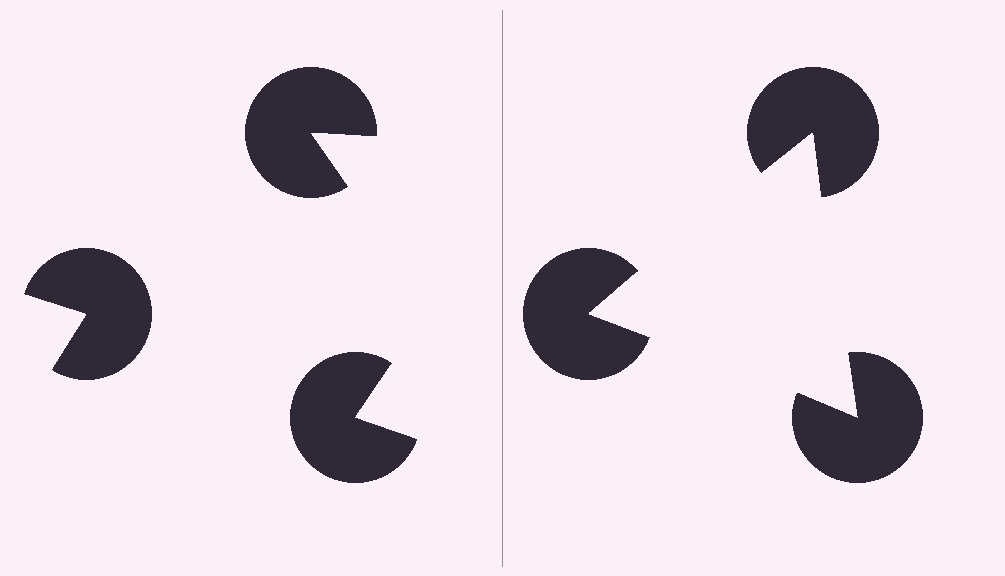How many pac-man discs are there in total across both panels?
6 — 3 on each side.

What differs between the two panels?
The pac-man discs are positioned identically on both sides; only the wedge orientations differ. On the right they align to a triangle; on the left they are misaligned.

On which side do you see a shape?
An illusory triangle appears on the right side. On the left side the wedge cuts are rotated, so no coherent shape forms.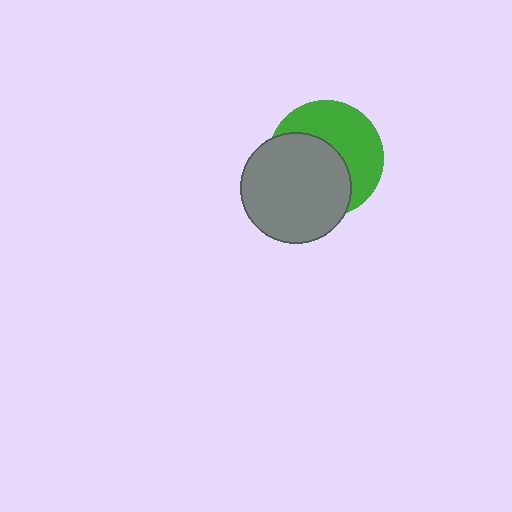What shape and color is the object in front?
The object in front is a gray circle.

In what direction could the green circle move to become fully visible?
The green circle could move toward the upper-right. That would shift it out from behind the gray circle entirely.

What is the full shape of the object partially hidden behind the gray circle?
The partially hidden object is a green circle.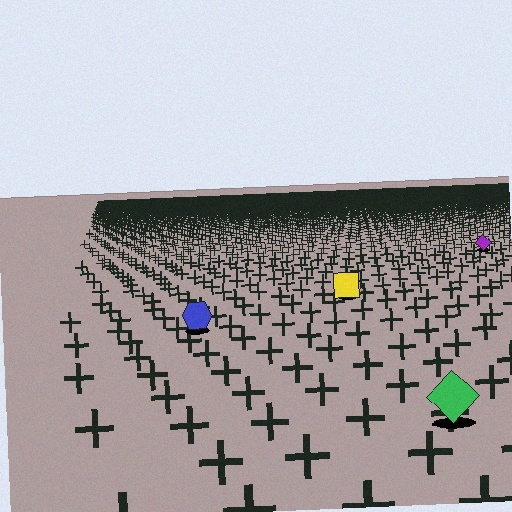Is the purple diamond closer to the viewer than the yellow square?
No. The yellow square is closer — you can tell from the texture gradient: the ground texture is coarser near it.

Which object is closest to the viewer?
The green diamond is closest. The texture marks near it are larger and more spread out.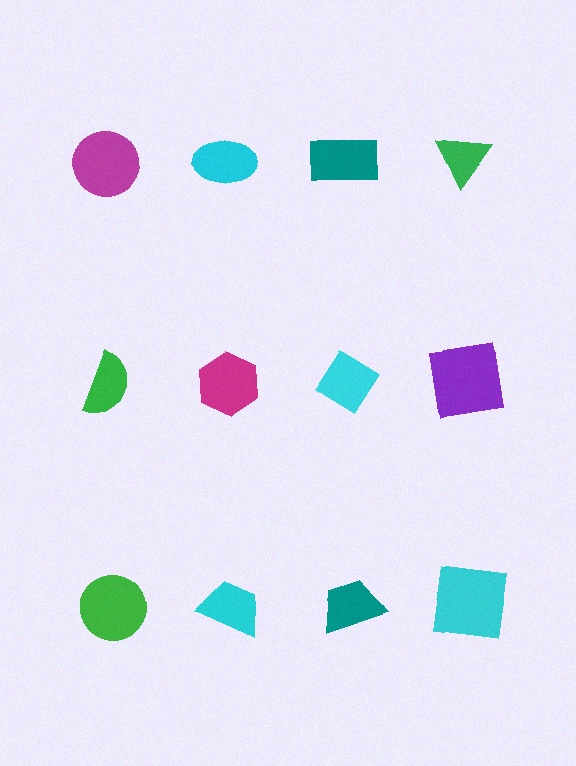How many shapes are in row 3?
4 shapes.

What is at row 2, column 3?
A cyan diamond.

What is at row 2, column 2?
A magenta hexagon.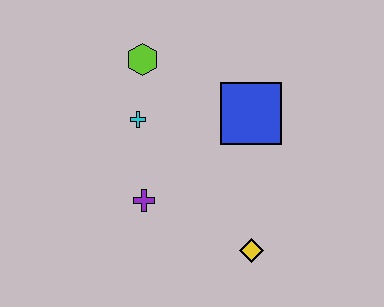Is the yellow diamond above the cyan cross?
No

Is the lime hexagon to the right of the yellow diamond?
No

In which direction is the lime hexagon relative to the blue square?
The lime hexagon is to the left of the blue square.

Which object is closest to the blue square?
The cyan cross is closest to the blue square.